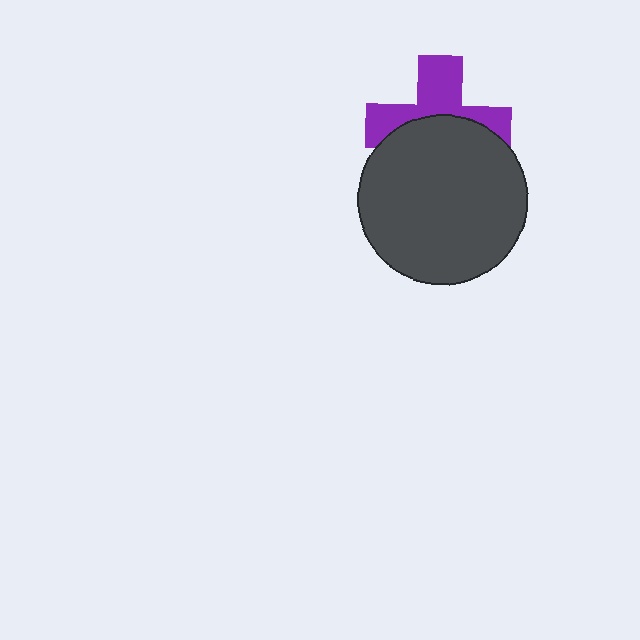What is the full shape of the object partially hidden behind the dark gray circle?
The partially hidden object is a purple cross.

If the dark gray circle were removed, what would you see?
You would see the complete purple cross.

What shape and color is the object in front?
The object in front is a dark gray circle.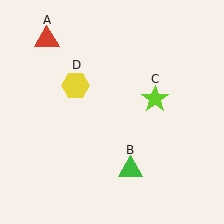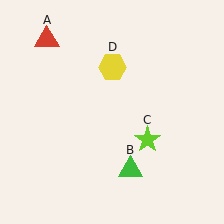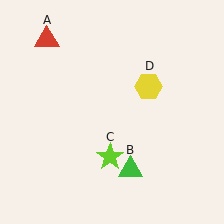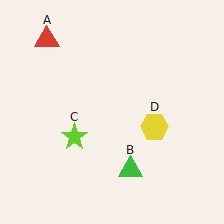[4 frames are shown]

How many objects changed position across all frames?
2 objects changed position: lime star (object C), yellow hexagon (object D).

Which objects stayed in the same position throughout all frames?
Red triangle (object A) and green triangle (object B) remained stationary.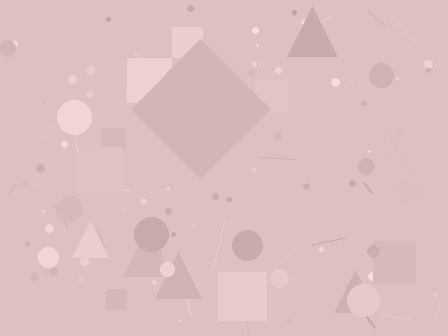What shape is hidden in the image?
A diamond is hidden in the image.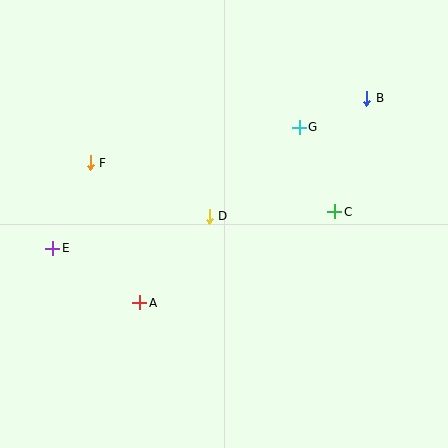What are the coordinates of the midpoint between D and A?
The midpoint between D and A is at (174, 259).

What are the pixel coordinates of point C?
Point C is at (335, 212).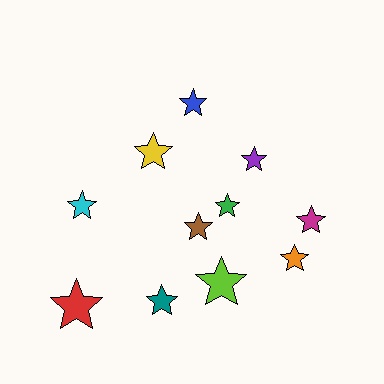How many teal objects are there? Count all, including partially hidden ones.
There is 1 teal object.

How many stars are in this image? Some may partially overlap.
There are 11 stars.